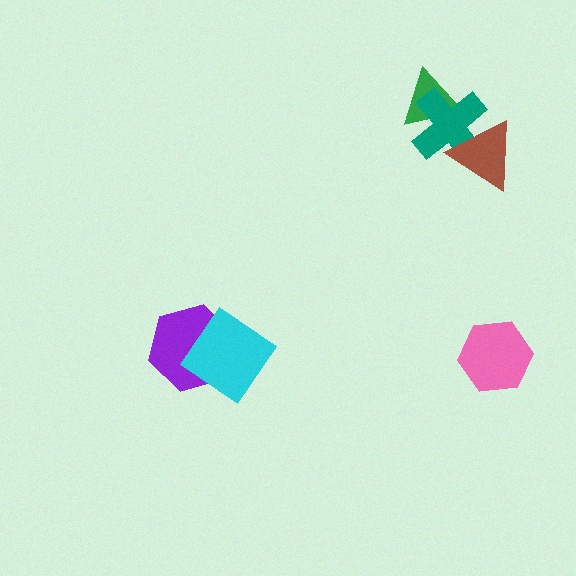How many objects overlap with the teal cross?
2 objects overlap with the teal cross.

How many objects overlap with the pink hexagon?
0 objects overlap with the pink hexagon.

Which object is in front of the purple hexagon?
The cyan diamond is in front of the purple hexagon.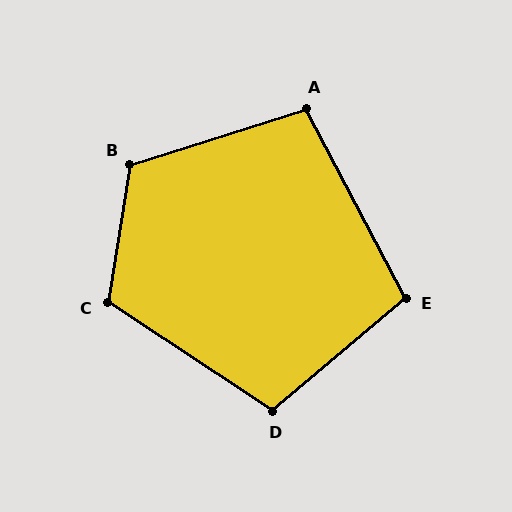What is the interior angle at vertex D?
Approximately 106 degrees (obtuse).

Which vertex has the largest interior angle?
B, at approximately 117 degrees.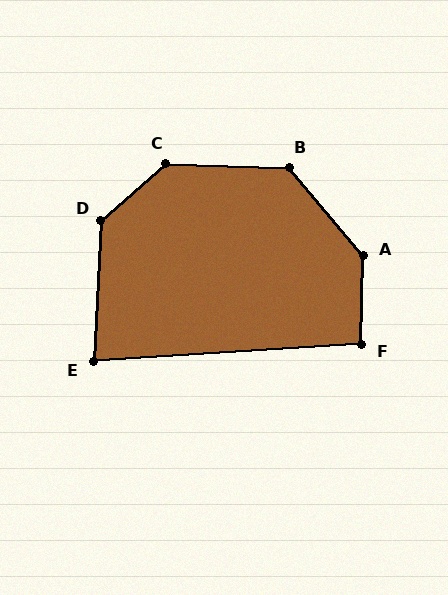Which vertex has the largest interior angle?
A, at approximately 139 degrees.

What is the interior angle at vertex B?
Approximately 132 degrees (obtuse).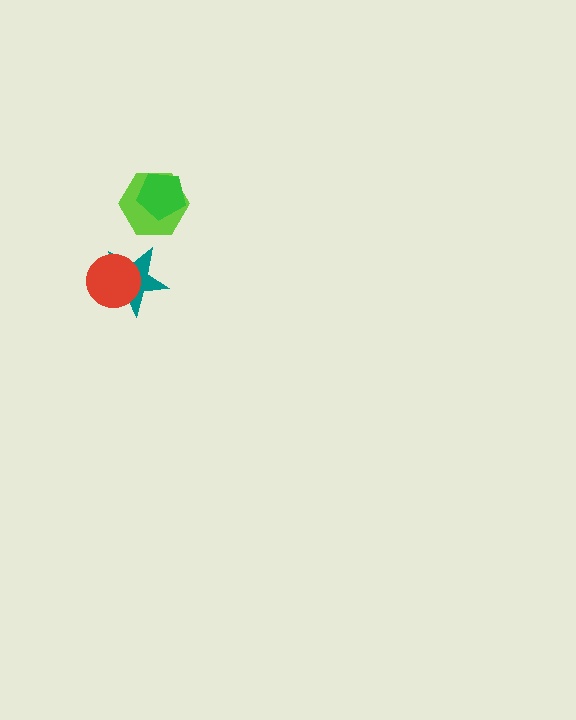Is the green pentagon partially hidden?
No, no other shape covers it.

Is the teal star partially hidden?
Yes, it is partially covered by another shape.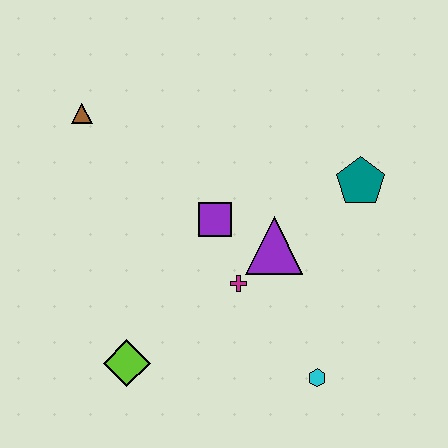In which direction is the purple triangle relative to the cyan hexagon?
The purple triangle is above the cyan hexagon.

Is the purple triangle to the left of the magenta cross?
No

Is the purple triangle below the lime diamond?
No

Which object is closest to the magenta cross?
The purple triangle is closest to the magenta cross.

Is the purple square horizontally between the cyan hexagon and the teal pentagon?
No